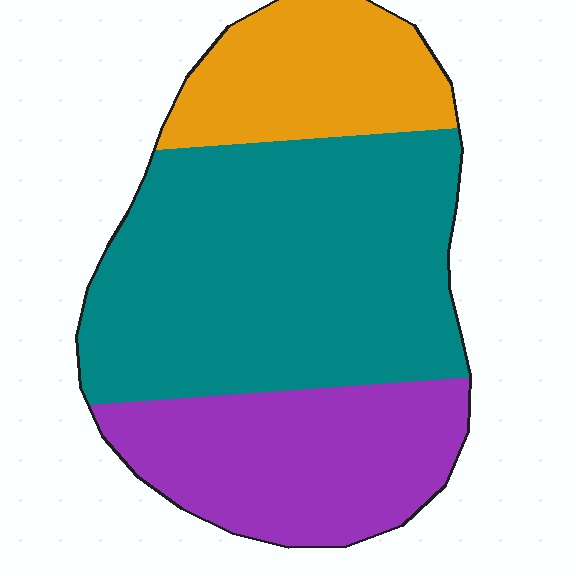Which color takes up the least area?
Orange, at roughly 20%.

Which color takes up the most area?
Teal, at roughly 55%.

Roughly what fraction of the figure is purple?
Purple covers about 25% of the figure.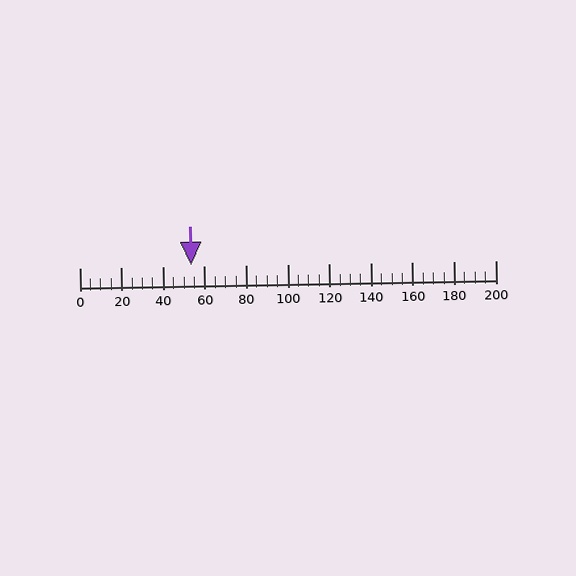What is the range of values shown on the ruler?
The ruler shows values from 0 to 200.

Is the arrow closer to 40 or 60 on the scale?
The arrow is closer to 60.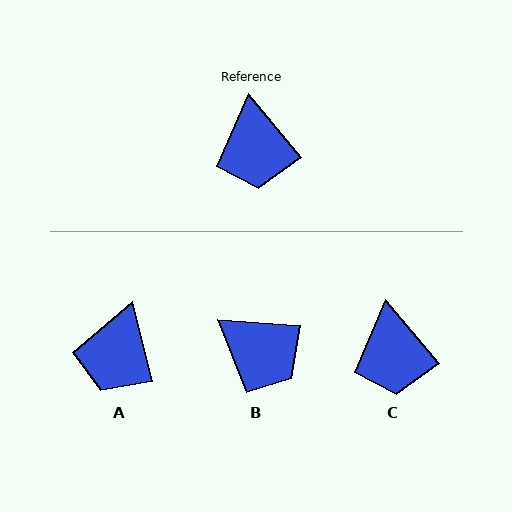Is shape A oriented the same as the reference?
No, it is off by about 26 degrees.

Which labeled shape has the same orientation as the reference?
C.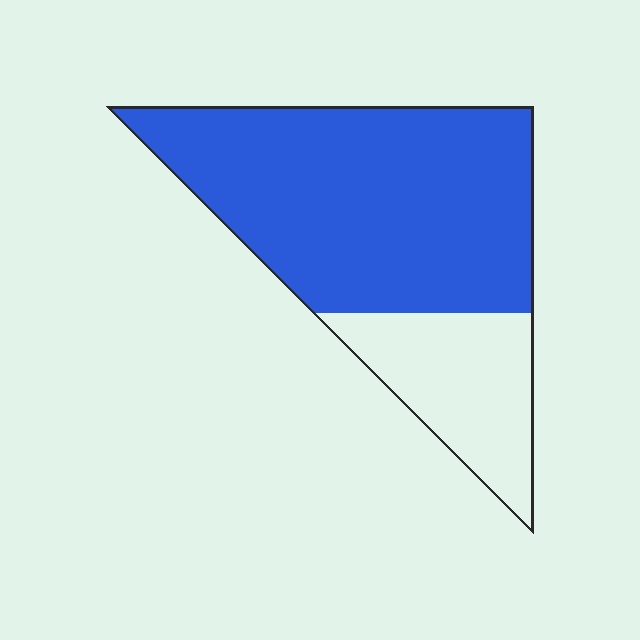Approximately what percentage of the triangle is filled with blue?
Approximately 75%.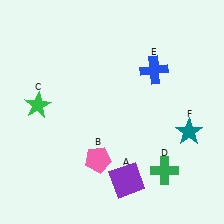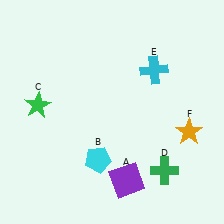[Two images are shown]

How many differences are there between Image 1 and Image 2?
There are 3 differences between the two images.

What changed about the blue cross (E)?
In Image 1, E is blue. In Image 2, it changed to cyan.